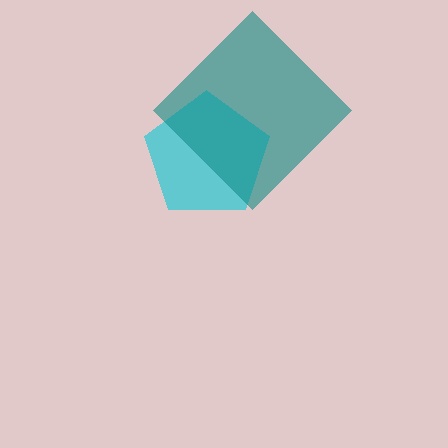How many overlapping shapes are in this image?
There are 2 overlapping shapes in the image.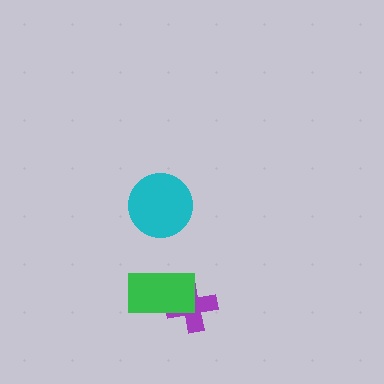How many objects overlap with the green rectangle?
1 object overlaps with the green rectangle.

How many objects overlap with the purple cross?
1 object overlaps with the purple cross.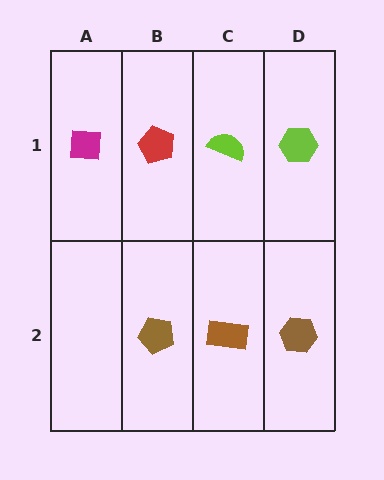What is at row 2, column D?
A brown hexagon.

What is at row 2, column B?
A brown pentagon.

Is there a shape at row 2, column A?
No, that cell is empty.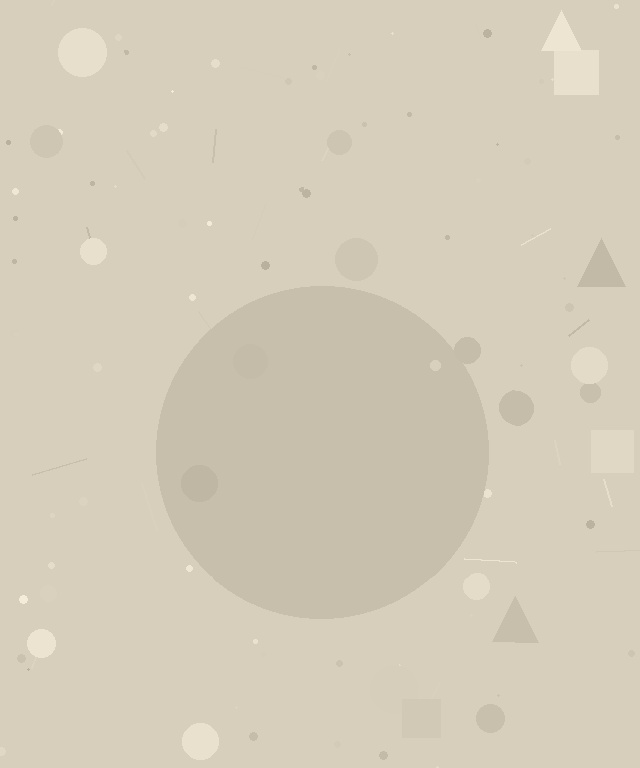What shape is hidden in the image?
A circle is hidden in the image.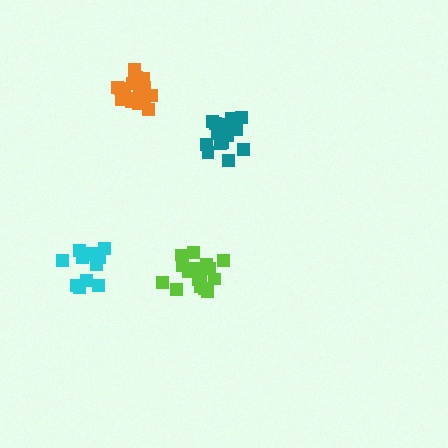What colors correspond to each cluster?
The clusters are colored: orange, lime, cyan, teal.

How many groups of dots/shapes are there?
There are 4 groups.